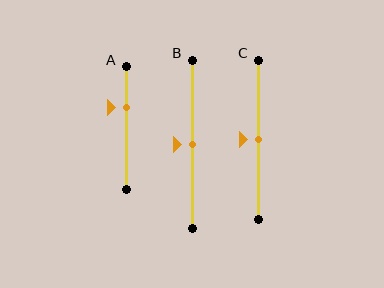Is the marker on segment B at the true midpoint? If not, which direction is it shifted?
Yes, the marker on segment B is at the true midpoint.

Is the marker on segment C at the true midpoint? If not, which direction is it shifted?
Yes, the marker on segment C is at the true midpoint.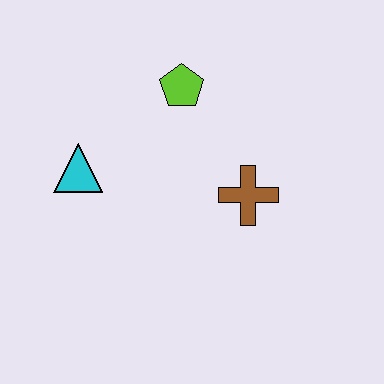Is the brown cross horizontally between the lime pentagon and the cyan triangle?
No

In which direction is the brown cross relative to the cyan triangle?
The brown cross is to the right of the cyan triangle.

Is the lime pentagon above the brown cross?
Yes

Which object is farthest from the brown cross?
The cyan triangle is farthest from the brown cross.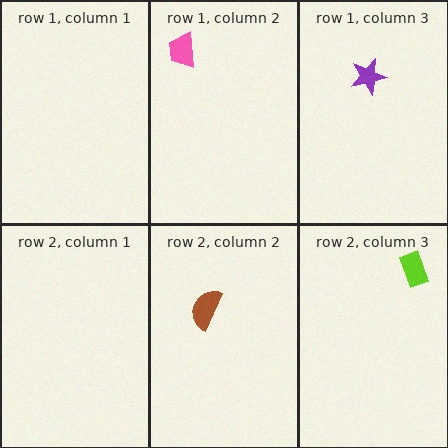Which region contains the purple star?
The row 1, column 3 region.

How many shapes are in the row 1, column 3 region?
1.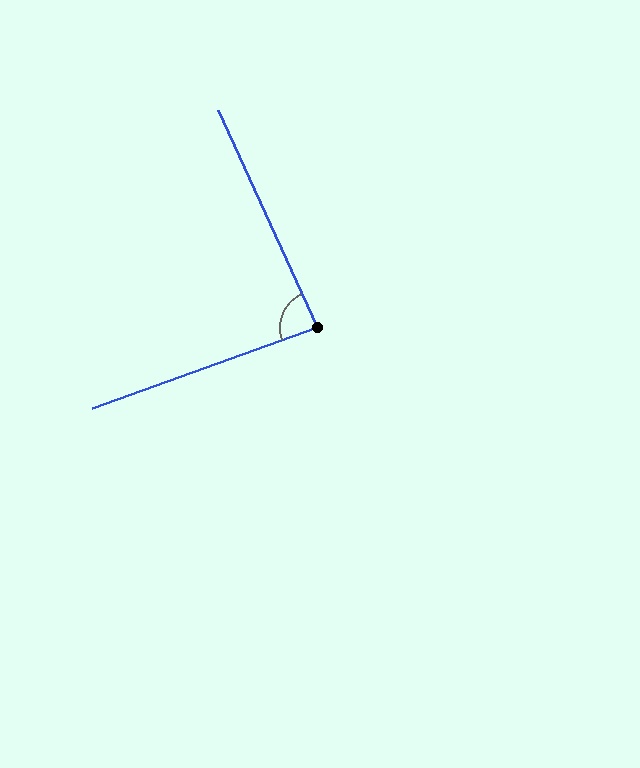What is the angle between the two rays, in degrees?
Approximately 85 degrees.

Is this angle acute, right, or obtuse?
It is approximately a right angle.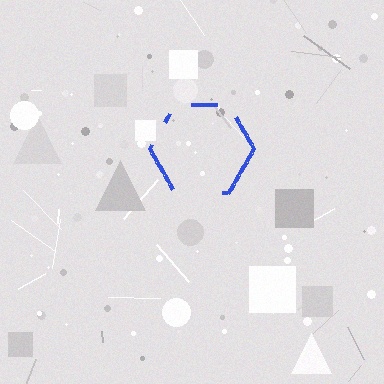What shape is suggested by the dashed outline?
The dashed outline suggests a hexagon.